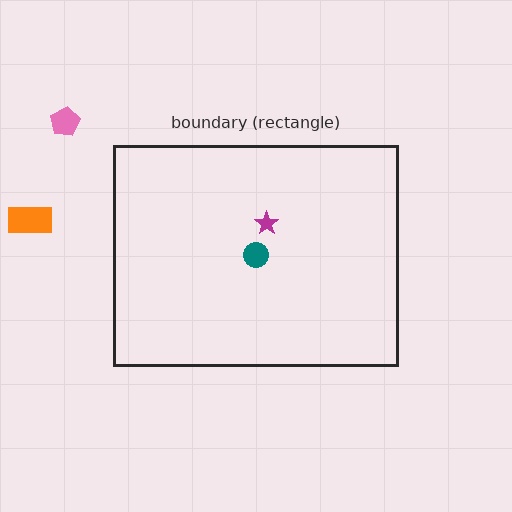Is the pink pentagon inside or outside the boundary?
Outside.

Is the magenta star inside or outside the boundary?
Inside.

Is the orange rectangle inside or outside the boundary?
Outside.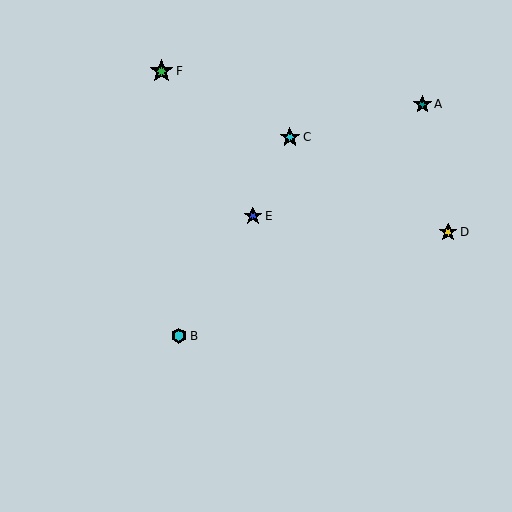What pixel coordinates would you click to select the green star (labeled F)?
Click at (162, 71) to select the green star F.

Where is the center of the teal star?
The center of the teal star is at (422, 104).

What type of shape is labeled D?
Shape D is a yellow star.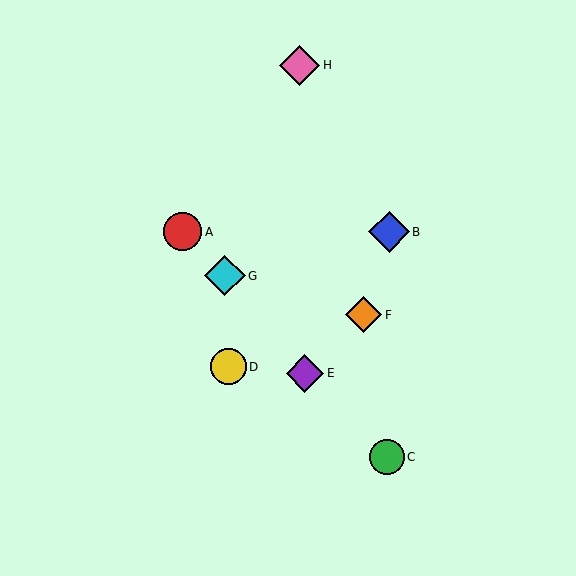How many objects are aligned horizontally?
2 objects (A, B) are aligned horizontally.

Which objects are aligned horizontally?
Objects A, B are aligned horizontally.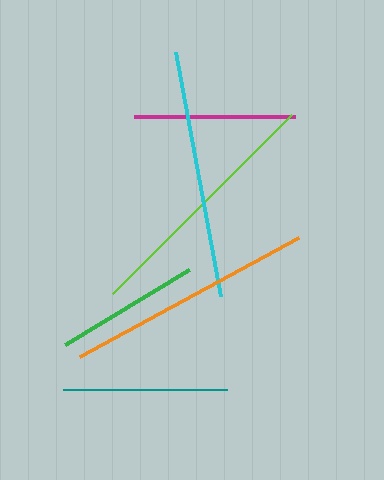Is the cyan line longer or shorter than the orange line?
The orange line is longer than the cyan line.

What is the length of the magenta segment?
The magenta segment is approximately 161 pixels long.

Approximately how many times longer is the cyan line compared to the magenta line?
The cyan line is approximately 1.5 times the length of the magenta line.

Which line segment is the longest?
The lime line is the longest at approximately 252 pixels.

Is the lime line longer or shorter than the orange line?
The lime line is longer than the orange line.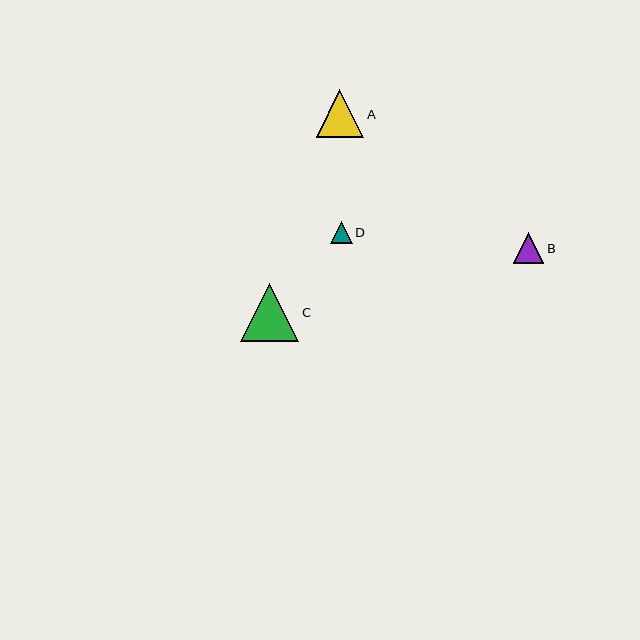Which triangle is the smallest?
Triangle D is the smallest with a size of approximately 22 pixels.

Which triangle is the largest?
Triangle C is the largest with a size of approximately 58 pixels.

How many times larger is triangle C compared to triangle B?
Triangle C is approximately 1.9 times the size of triangle B.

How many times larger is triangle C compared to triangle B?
Triangle C is approximately 1.9 times the size of triangle B.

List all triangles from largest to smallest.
From largest to smallest: C, A, B, D.